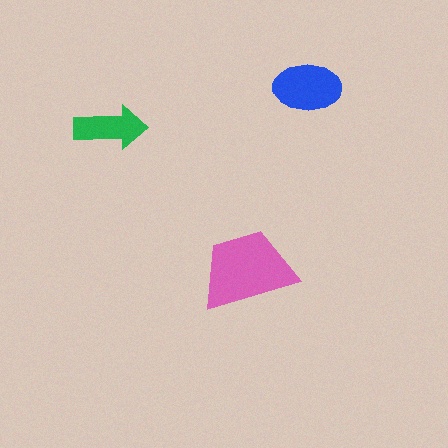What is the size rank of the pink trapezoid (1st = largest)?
1st.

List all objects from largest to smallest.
The pink trapezoid, the blue ellipse, the green arrow.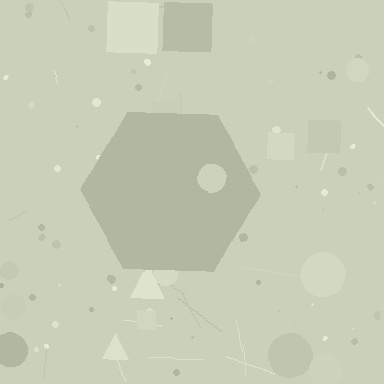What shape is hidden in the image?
A hexagon is hidden in the image.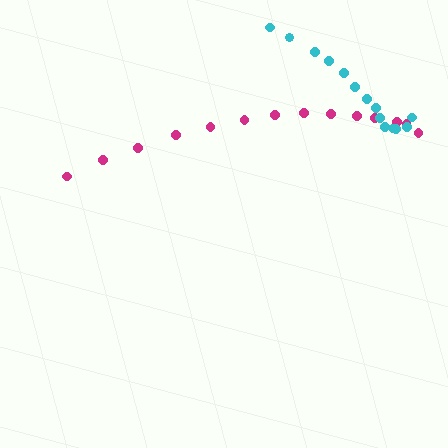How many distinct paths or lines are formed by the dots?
There are 2 distinct paths.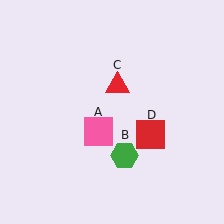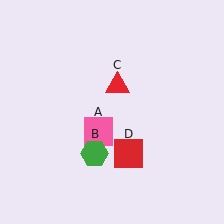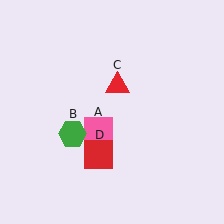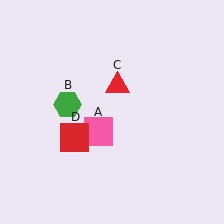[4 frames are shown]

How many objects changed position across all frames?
2 objects changed position: green hexagon (object B), red square (object D).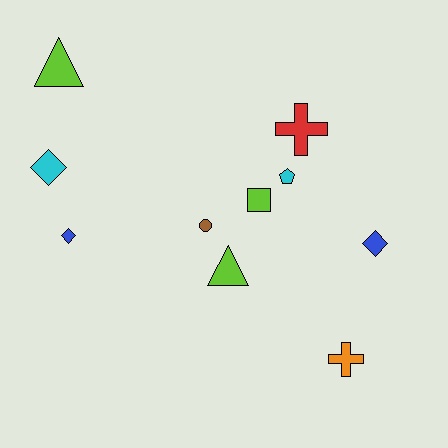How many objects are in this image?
There are 10 objects.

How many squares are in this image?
There is 1 square.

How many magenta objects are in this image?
There are no magenta objects.